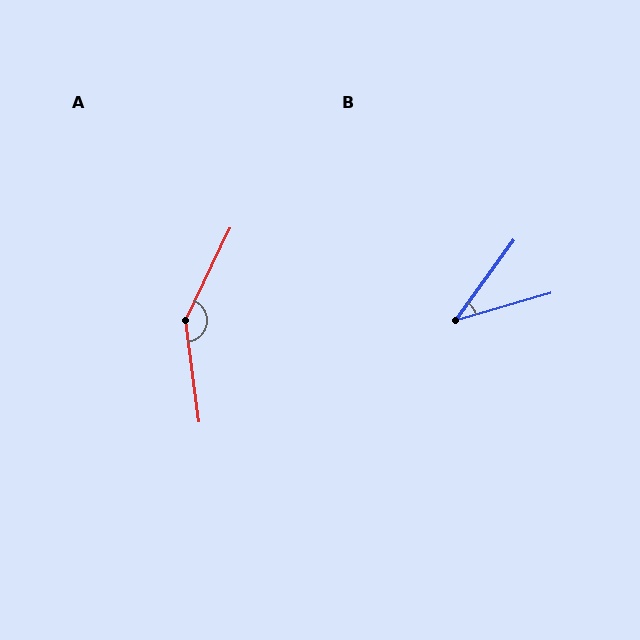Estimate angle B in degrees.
Approximately 38 degrees.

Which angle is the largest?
A, at approximately 147 degrees.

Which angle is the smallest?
B, at approximately 38 degrees.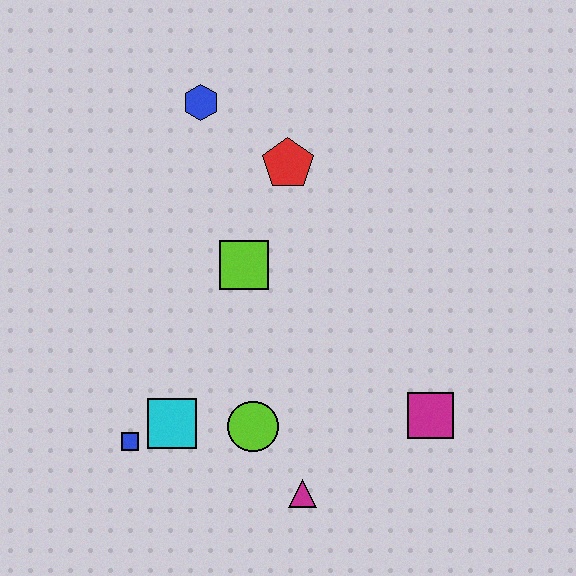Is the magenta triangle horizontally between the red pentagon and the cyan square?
No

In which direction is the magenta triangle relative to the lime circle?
The magenta triangle is below the lime circle.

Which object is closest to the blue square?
The cyan square is closest to the blue square.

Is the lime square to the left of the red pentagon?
Yes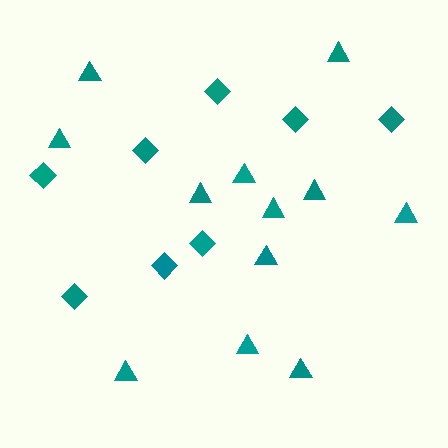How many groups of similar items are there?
There are 2 groups: one group of triangles (12) and one group of diamonds (8).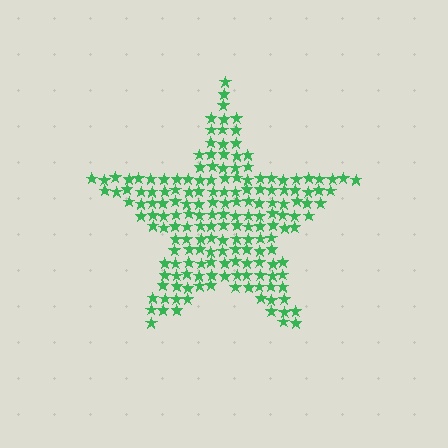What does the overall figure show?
The overall figure shows a star.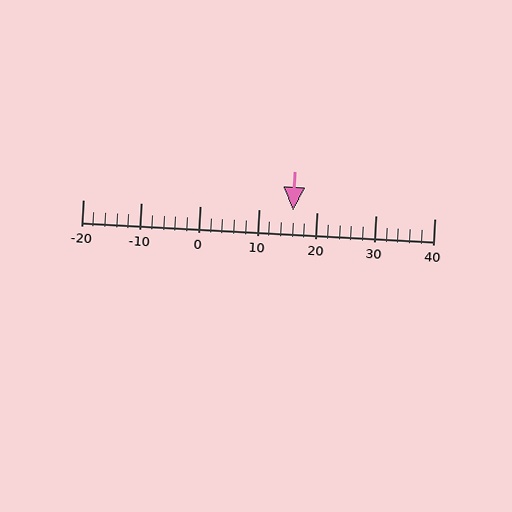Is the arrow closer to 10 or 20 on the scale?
The arrow is closer to 20.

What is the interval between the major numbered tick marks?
The major tick marks are spaced 10 units apart.